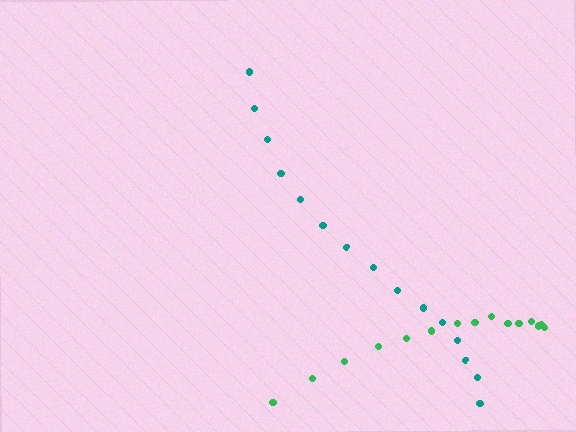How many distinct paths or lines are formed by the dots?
There are 2 distinct paths.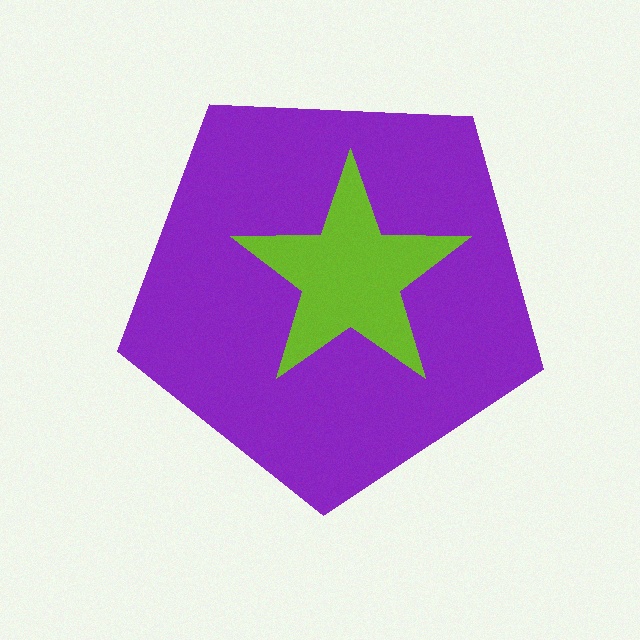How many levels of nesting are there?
2.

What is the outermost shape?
The purple pentagon.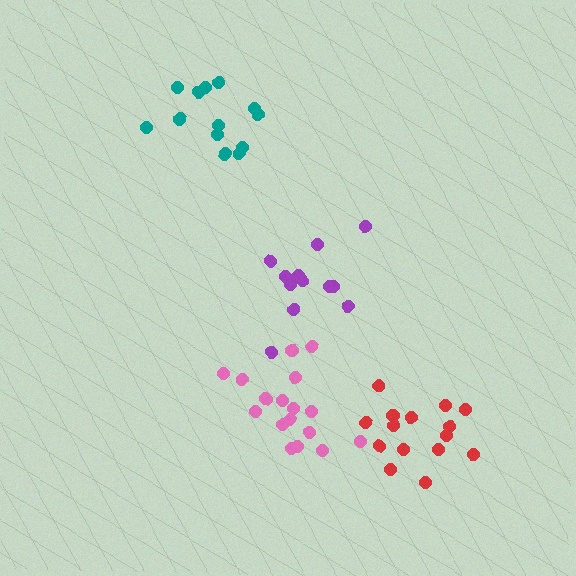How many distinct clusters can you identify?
There are 4 distinct clusters.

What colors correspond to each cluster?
The clusters are colored: teal, red, pink, purple.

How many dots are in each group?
Group 1: 13 dots, Group 2: 15 dots, Group 3: 17 dots, Group 4: 12 dots (57 total).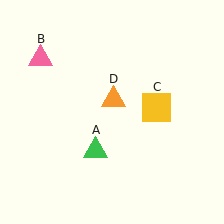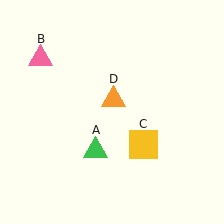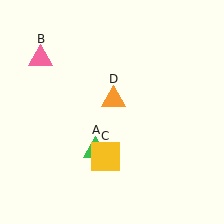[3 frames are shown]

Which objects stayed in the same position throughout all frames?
Green triangle (object A) and pink triangle (object B) and orange triangle (object D) remained stationary.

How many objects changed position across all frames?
1 object changed position: yellow square (object C).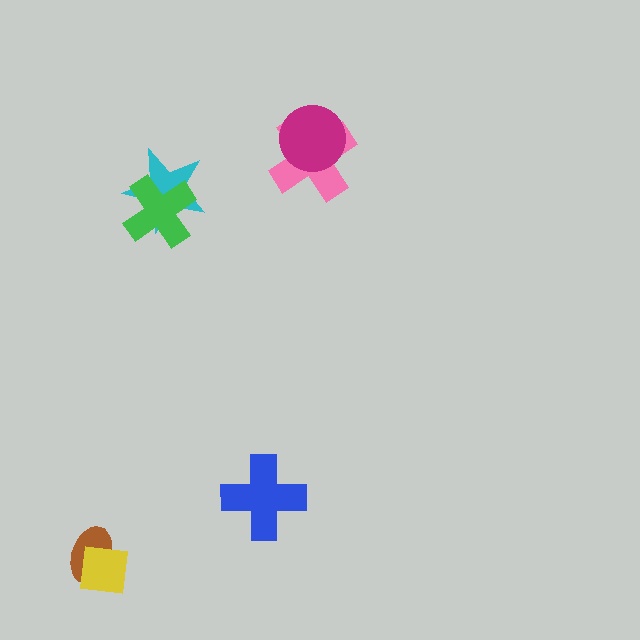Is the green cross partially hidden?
No, no other shape covers it.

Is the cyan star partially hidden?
Yes, it is partially covered by another shape.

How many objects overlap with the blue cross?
0 objects overlap with the blue cross.